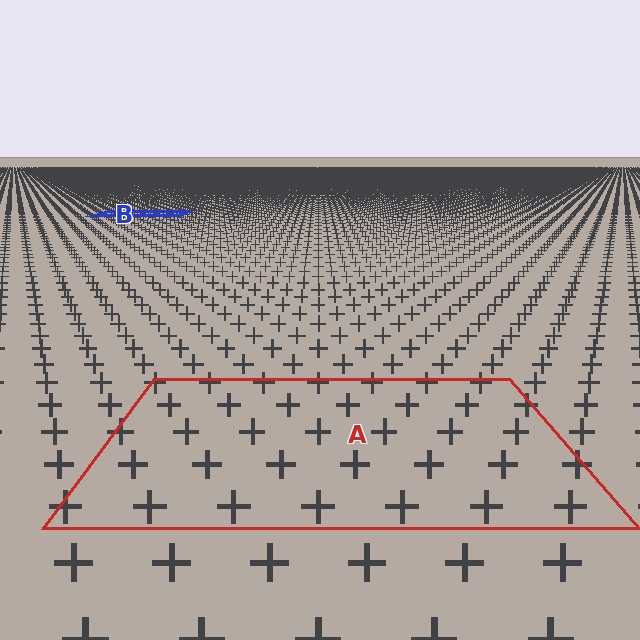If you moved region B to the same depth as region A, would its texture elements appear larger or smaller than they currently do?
They would appear larger. At a closer depth, the same texture elements are projected at a bigger on-screen size.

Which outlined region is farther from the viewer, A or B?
Region B is farther from the viewer — the texture elements inside it appear smaller and more densely packed.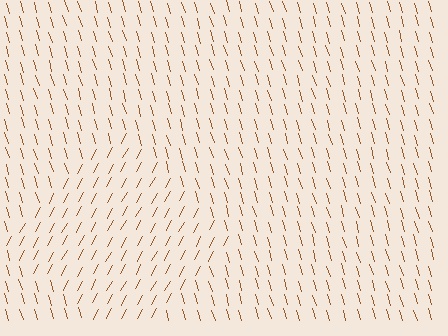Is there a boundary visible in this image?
Yes, there is a texture boundary formed by a change in line orientation.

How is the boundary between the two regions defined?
The boundary is defined purely by a change in line orientation (approximately 45 degrees difference). All lines are the same color and thickness.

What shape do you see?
I see a diamond.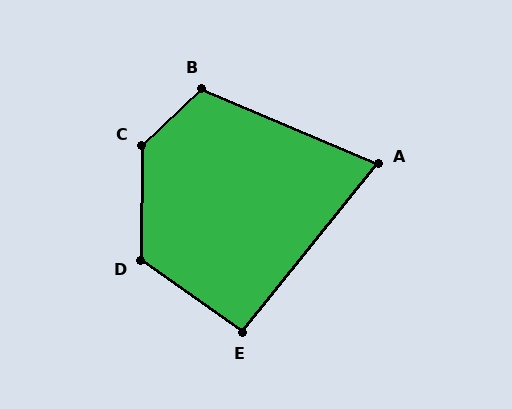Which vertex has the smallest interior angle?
A, at approximately 74 degrees.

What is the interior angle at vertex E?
Approximately 94 degrees (approximately right).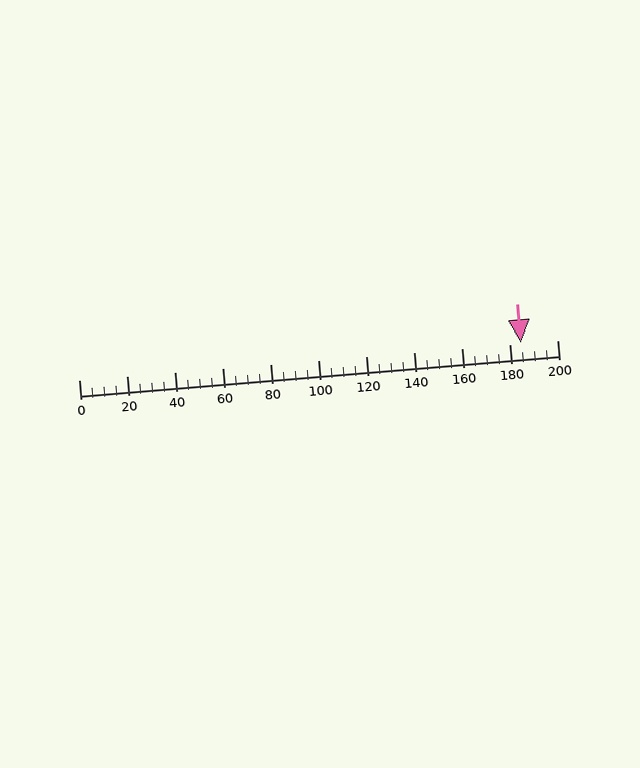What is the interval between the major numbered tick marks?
The major tick marks are spaced 20 units apart.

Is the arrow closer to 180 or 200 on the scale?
The arrow is closer to 180.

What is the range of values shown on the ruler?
The ruler shows values from 0 to 200.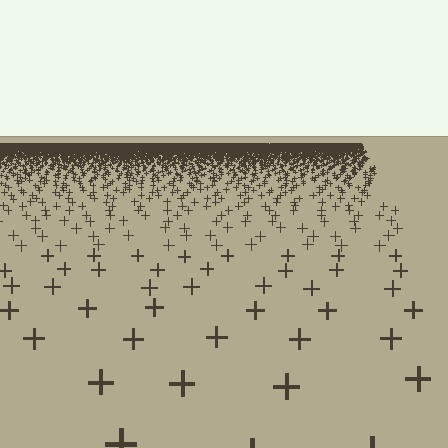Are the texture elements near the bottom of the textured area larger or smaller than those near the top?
Larger. Near the bottom, elements are closer to the viewer and appear at a bigger on-screen size.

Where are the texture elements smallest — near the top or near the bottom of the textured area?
Near the top.